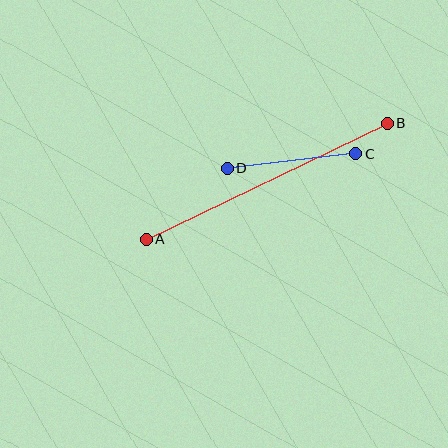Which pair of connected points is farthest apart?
Points A and B are farthest apart.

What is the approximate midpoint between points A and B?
The midpoint is at approximately (267, 181) pixels.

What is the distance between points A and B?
The distance is approximately 267 pixels.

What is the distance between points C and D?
The distance is approximately 129 pixels.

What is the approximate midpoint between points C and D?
The midpoint is at approximately (292, 161) pixels.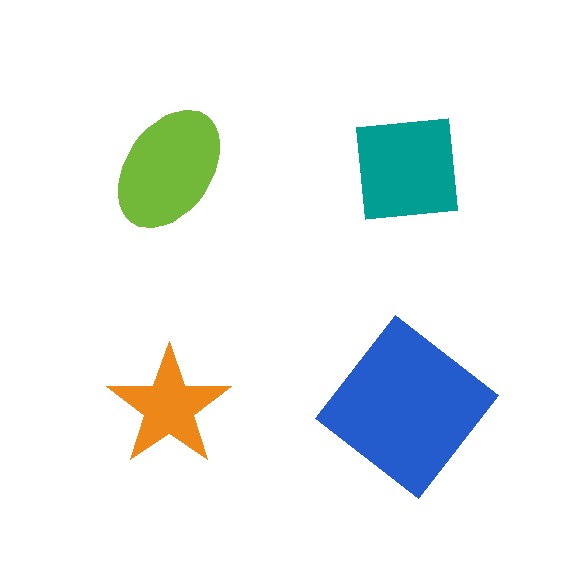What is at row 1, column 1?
A lime ellipse.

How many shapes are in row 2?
2 shapes.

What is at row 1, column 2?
A teal square.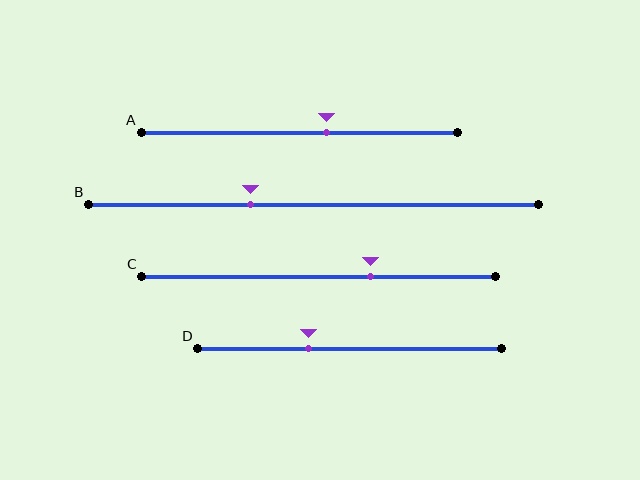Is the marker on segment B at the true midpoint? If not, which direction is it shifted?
No, the marker on segment B is shifted to the left by about 14% of the segment length.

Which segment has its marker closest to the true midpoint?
Segment A has its marker closest to the true midpoint.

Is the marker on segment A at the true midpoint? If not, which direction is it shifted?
No, the marker on segment A is shifted to the right by about 9% of the segment length.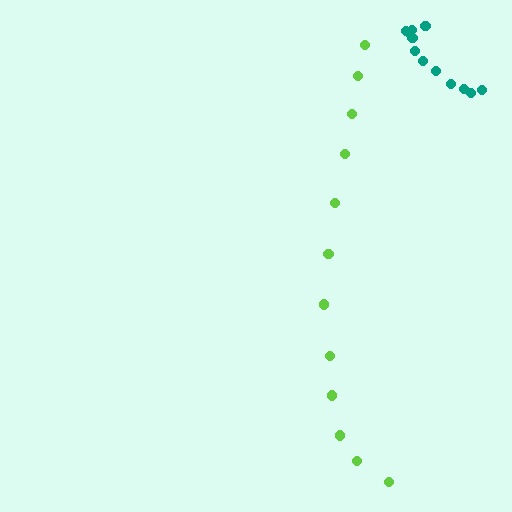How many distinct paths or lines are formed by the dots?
There are 2 distinct paths.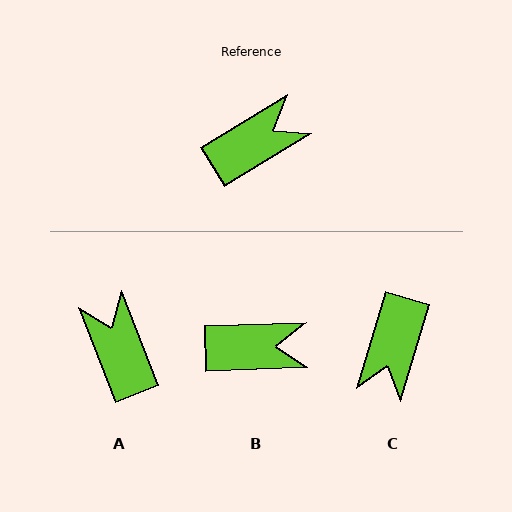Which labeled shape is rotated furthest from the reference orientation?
C, about 138 degrees away.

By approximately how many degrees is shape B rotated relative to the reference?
Approximately 30 degrees clockwise.